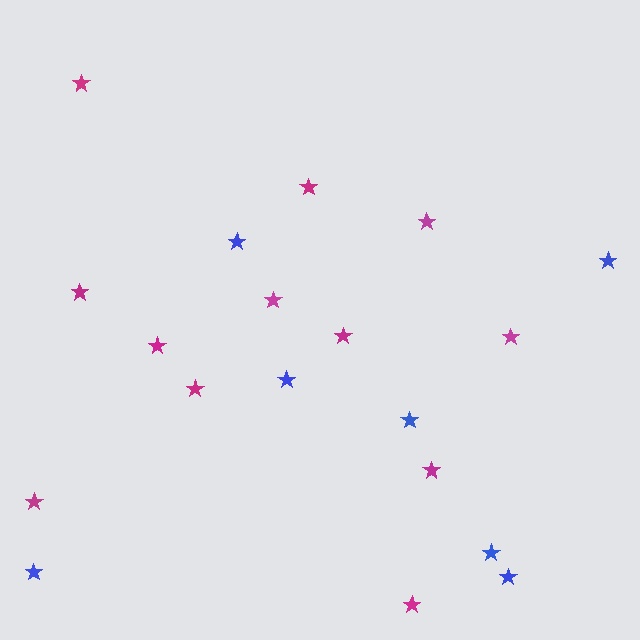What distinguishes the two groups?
There are 2 groups: one group of blue stars (7) and one group of magenta stars (12).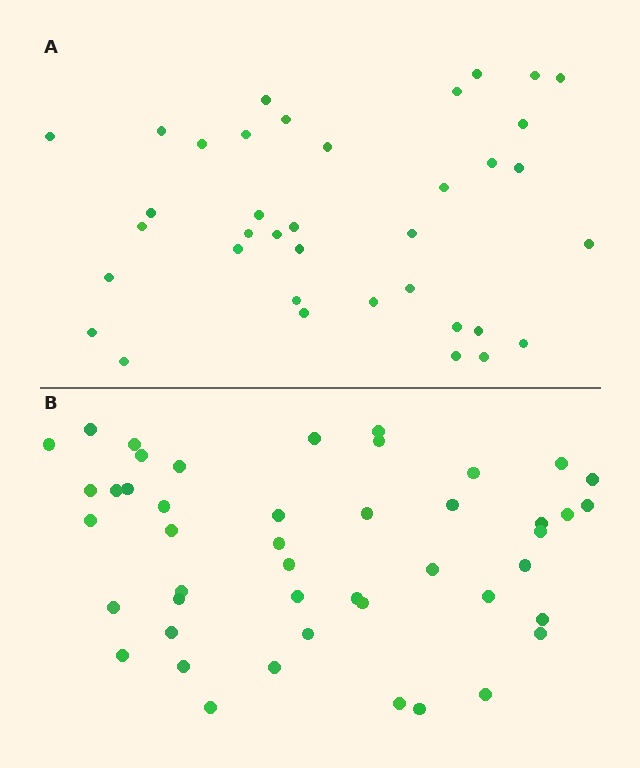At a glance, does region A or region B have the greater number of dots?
Region B (the bottom region) has more dots.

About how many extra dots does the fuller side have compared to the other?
Region B has roughly 8 or so more dots than region A.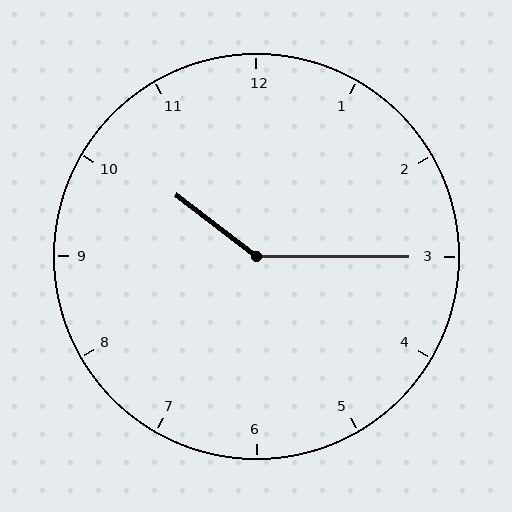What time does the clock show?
10:15.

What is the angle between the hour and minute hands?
Approximately 142 degrees.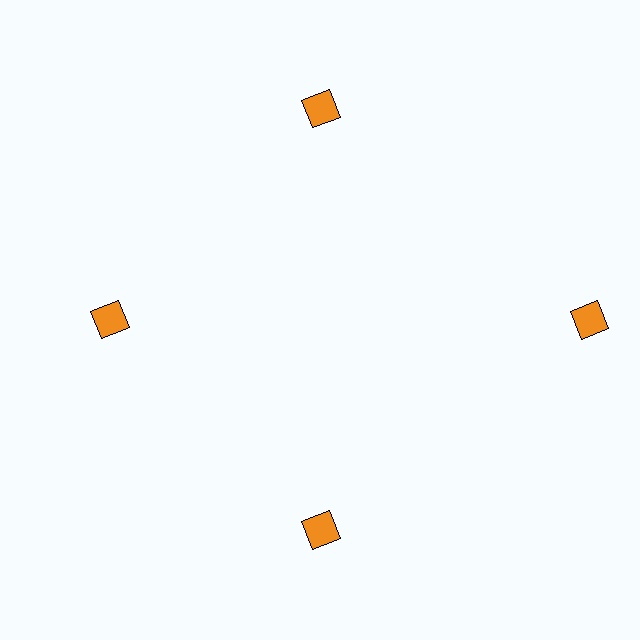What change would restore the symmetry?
The symmetry would be restored by moving it inward, back onto the ring so that all 4 diamonds sit at equal angles and equal distance from the center.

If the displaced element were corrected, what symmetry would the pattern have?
It would have 4-fold rotational symmetry — the pattern would map onto itself every 90 degrees.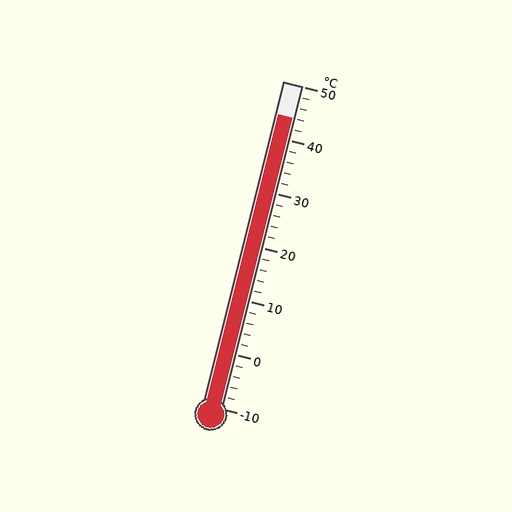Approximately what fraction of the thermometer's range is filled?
The thermometer is filled to approximately 90% of its range.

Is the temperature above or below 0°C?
The temperature is above 0°C.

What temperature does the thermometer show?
The thermometer shows approximately 44°C.